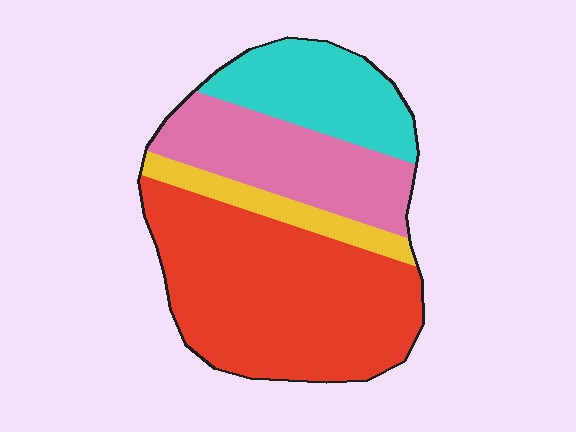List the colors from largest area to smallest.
From largest to smallest: red, pink, cyan, yellow.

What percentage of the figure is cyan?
Cyan covers roughly 20% of the figure.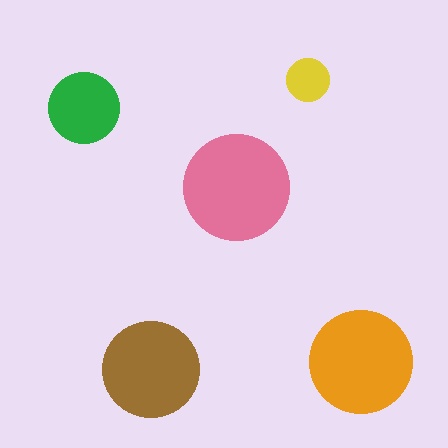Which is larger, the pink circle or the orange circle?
The pink one.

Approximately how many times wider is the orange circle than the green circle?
About 1.5 times wider.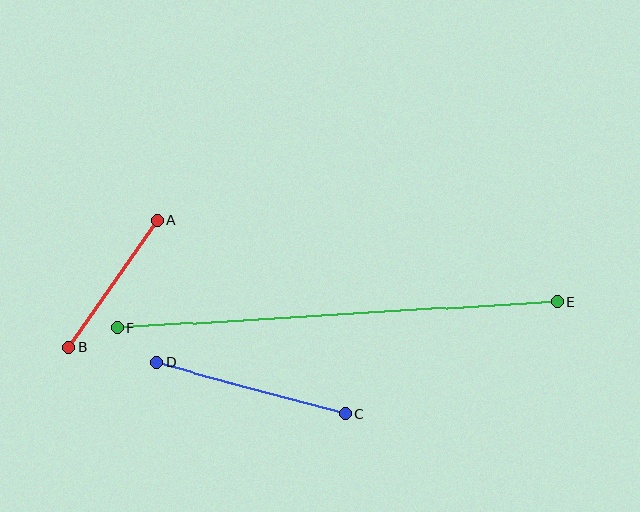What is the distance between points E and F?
The distance is approximately 441 pixels.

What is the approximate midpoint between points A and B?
The midpoint is at approximately (113, 284) pixels.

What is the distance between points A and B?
The distance is approximately 155 pixels.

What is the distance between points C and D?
The distance is approximately 196 pixels.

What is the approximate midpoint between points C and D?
The midpoint is at approximately (251, 388) pixels.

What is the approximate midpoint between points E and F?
The midpoint is at approximately (337, 315) pixels.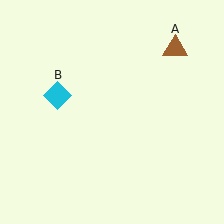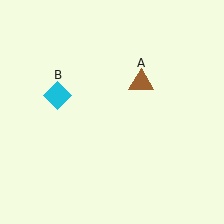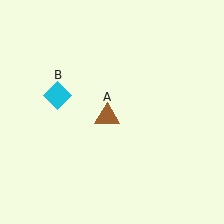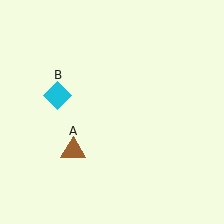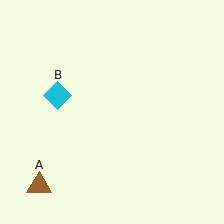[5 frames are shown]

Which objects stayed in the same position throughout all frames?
Cyan diamond (object B) remained stationary.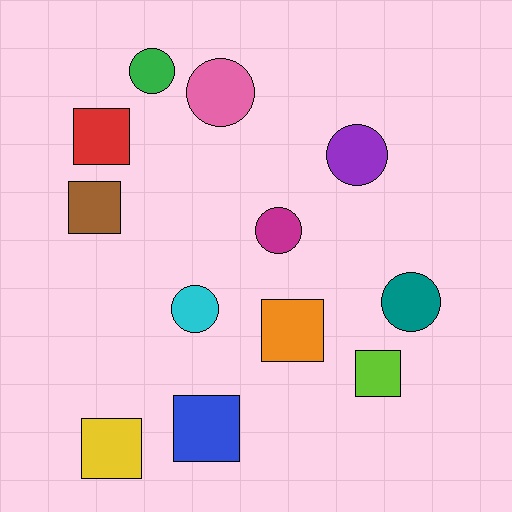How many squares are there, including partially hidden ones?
There are 6 squares.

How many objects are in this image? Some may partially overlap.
There are 12 objects.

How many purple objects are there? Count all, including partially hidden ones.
There is 1 purple object.